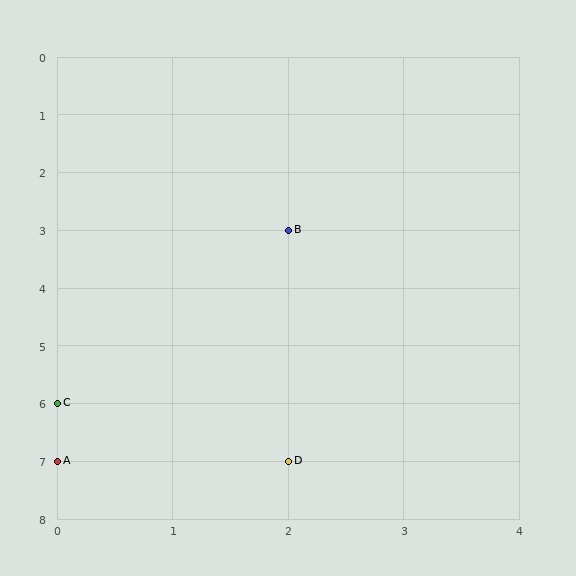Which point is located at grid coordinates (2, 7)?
Point D is at (2, 7).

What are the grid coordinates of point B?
Point B is at grid coordinates (2, 3).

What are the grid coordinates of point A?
Point A is at grid coordinates (0, 7).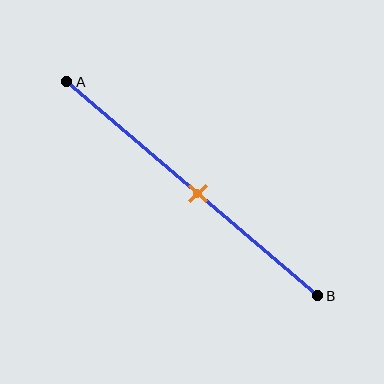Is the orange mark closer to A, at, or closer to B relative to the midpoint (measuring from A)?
The orange mark is approximately at the midpoint of segment AB.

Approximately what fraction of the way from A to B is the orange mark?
The orange mark is approximately 50% of the way from A to B.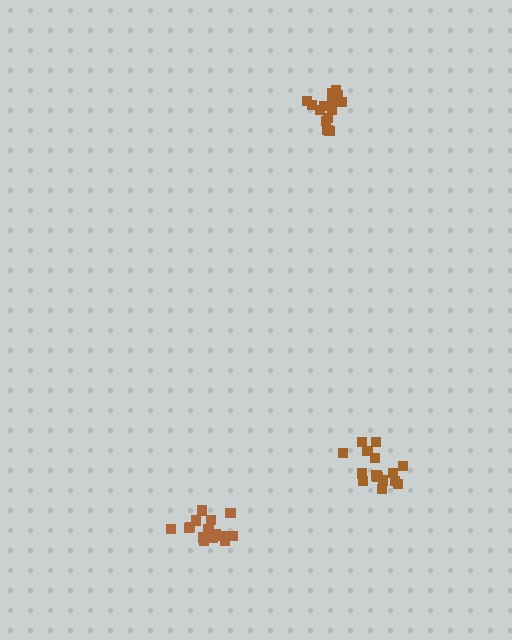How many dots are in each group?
Group 1: 15 dots, Group 2: 16 dots, Group 3: 14 dots (45 total).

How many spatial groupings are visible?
There are 3 spatial groupings.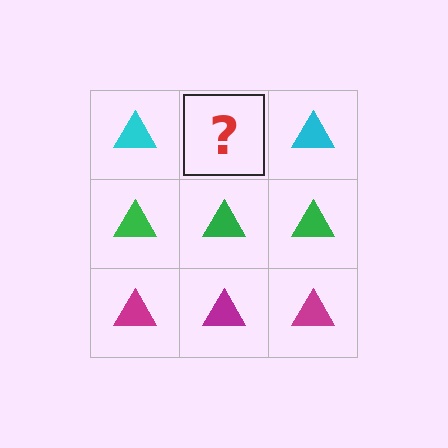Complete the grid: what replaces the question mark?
The question mark should be replaced with a cyan triangle.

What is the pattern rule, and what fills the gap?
The rule is that each row has a consistent color. The gap should be filled with a cyan triangle.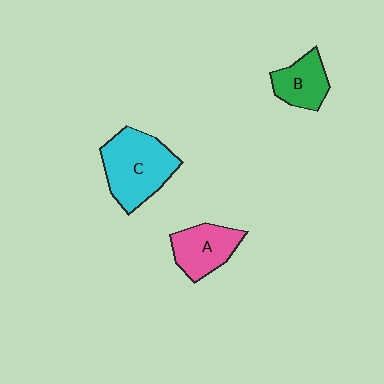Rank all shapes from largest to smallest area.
From largest to smallest: C (cyan), A (pink), B (green).